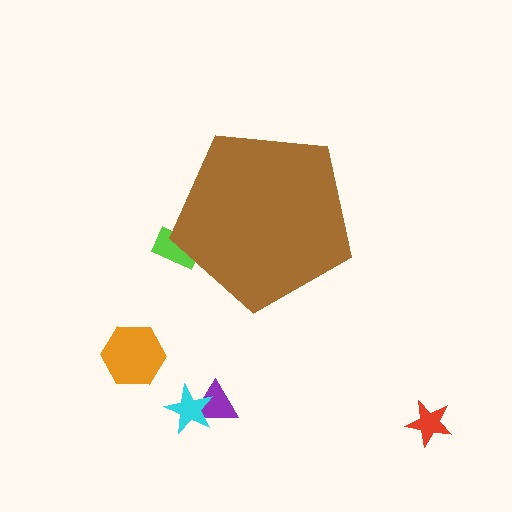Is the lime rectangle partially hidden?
Yes, the lime rectangle is partially hidden behind the brown pentagon.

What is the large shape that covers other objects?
A brown pentagon.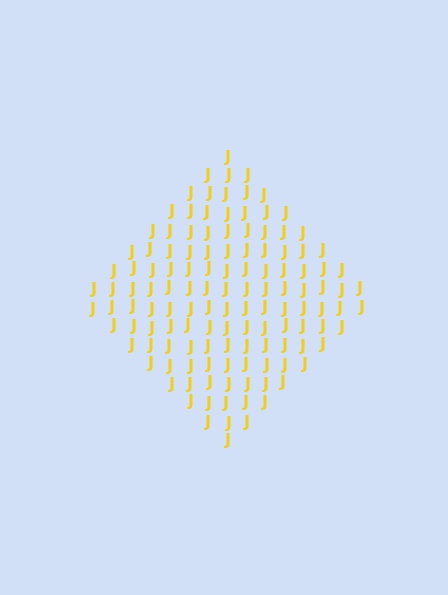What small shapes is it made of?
It is made of small letter J's.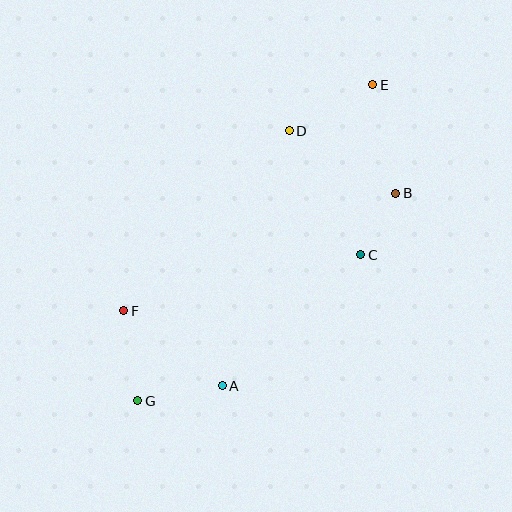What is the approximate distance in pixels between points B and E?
The distance between B and E is approximately 111 pixels.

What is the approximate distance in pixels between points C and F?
The distance between C and F is approximately 243 pixels.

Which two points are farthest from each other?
Points E and G are farthest from each other.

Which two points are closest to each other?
Points B and C are closest to each other.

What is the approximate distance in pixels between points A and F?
The distance between A and F is approximately 124 pixels.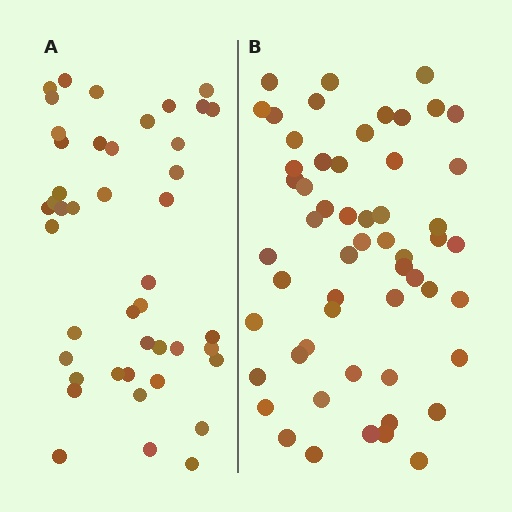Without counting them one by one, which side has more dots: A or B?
Region B (the right region) has more dots.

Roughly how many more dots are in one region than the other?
Region B has roughly 12 or so more dots than region A.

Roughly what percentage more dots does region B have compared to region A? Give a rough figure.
About 25% more.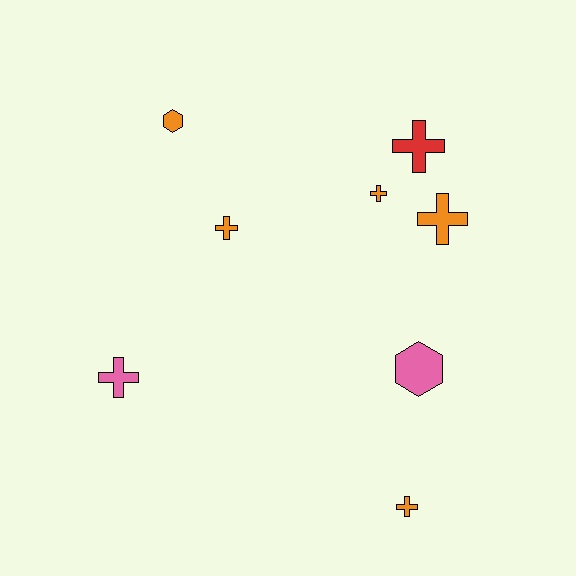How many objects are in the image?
There are 8 objects.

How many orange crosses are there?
There are 4 orange crosses.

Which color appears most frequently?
Orange, with 5 objects.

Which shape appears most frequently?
Cross, with 6 objects.